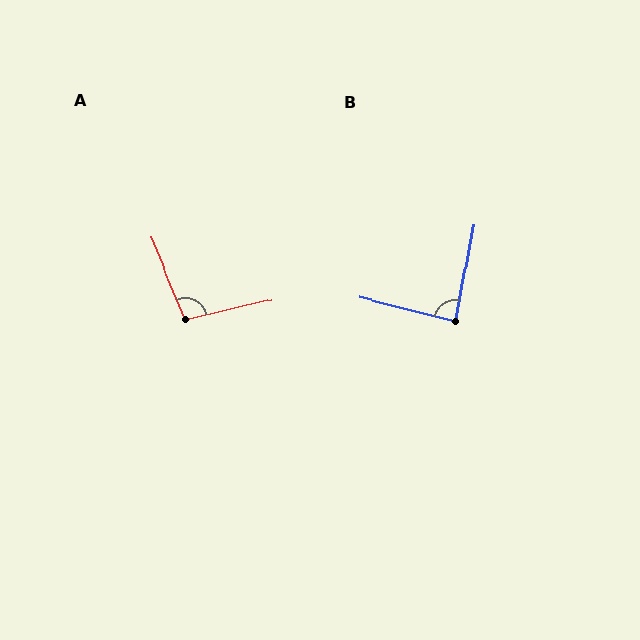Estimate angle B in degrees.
Approximately 87 degrees.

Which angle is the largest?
A, at approximately 99 degrees.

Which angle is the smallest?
B, at approximately 87 degrees.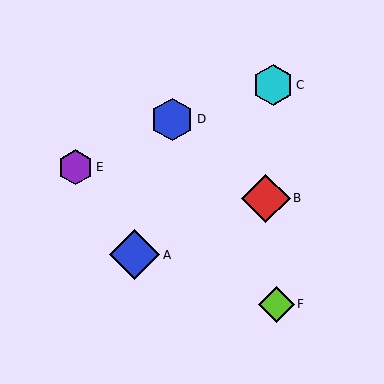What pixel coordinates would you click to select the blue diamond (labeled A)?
Click at (135, 255) to select the blue diamond A.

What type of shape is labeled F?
Shape F is a lime diamond.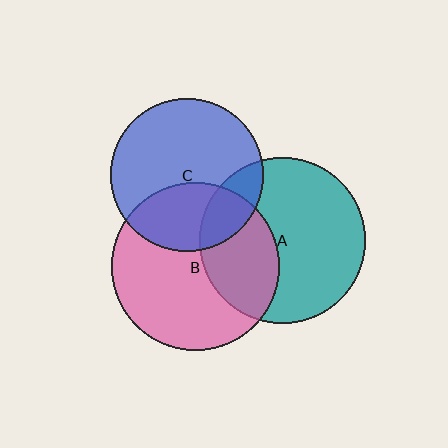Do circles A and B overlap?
Yes.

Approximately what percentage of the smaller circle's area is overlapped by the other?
Approximately 35%.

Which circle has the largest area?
Circle B (pink).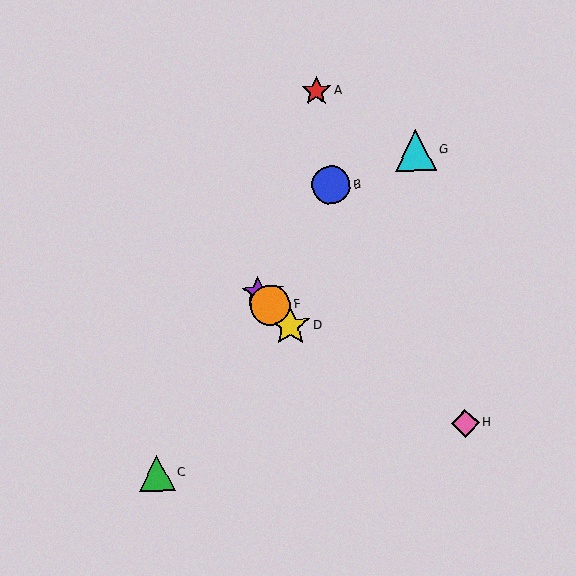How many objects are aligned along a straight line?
3 objects (D, E, F) are aligned along a straight line.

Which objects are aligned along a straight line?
Objects D, E, F are aligned along a straight line.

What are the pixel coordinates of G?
Object G is at (415, 150).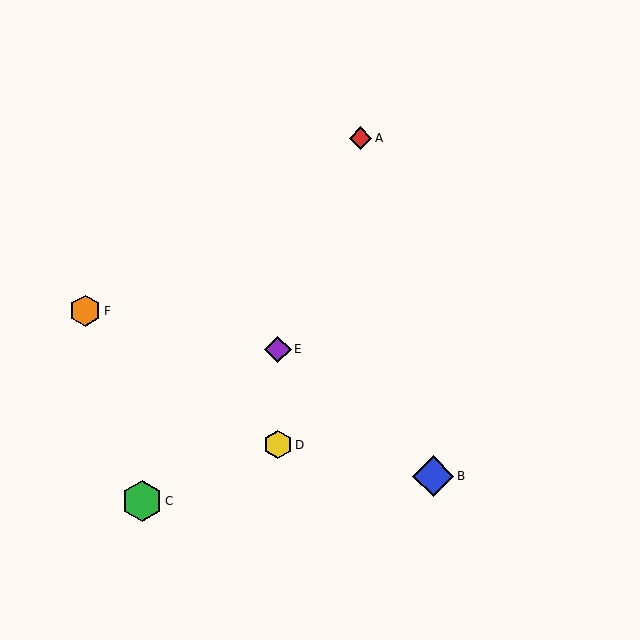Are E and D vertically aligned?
Yes, both are at x≈278.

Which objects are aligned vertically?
Objects D, E are aligned vertically.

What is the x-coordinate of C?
Object C is at x≈142.